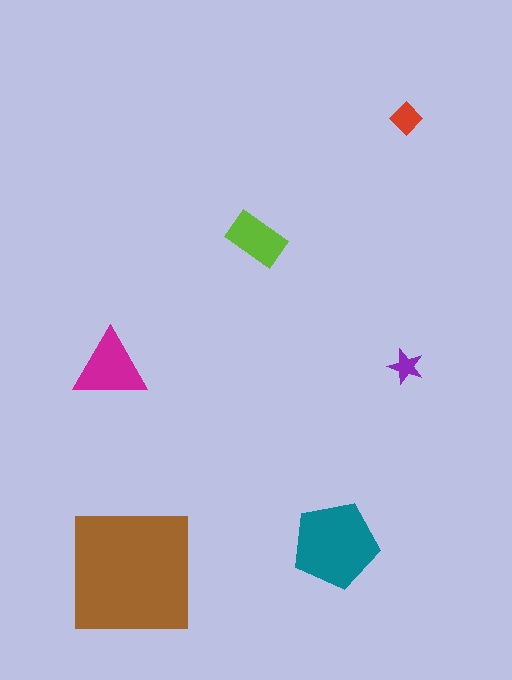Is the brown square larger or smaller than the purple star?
Larger.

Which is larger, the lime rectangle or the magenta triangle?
The magenta triangle.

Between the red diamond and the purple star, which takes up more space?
The red diamond.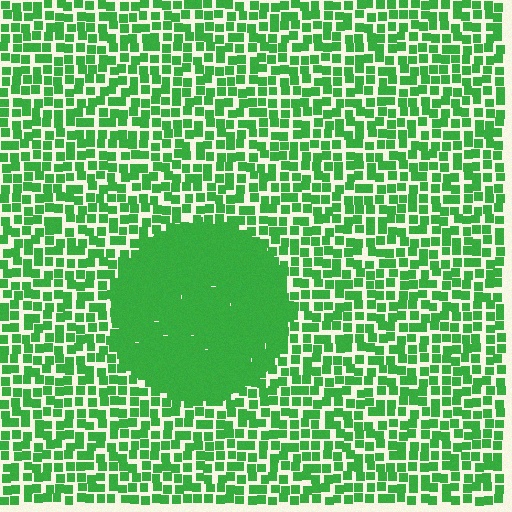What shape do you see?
I see a circle.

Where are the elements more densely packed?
The elements are more densely packed inside the circle boundary.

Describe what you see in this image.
The image contains small green elements arranged at two different densities. A circle-shaped region is visible where the elements are more densely packed than the surrounding area.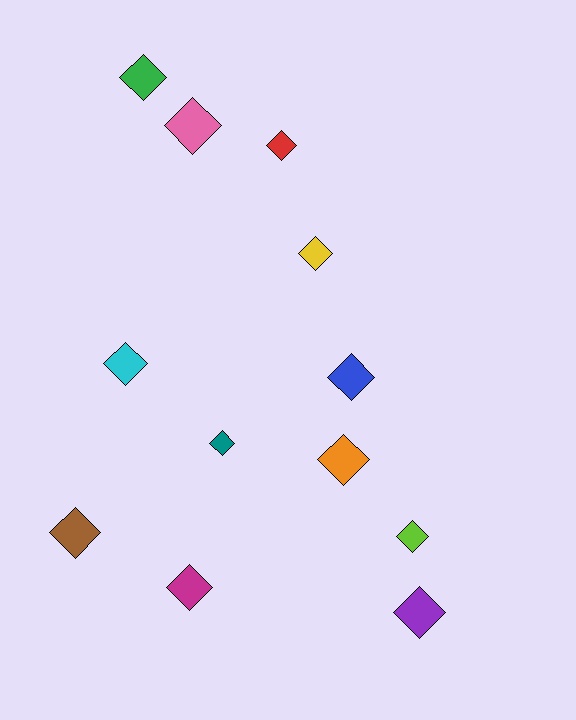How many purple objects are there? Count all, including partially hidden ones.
There is 1 purple object.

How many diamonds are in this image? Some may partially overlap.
There are 12 diamonds.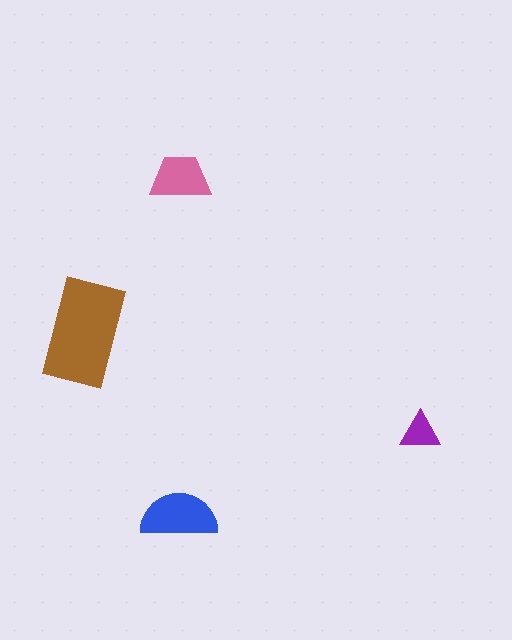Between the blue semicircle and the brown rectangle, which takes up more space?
The brown rectangle.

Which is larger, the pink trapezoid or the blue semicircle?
The blue semicircle.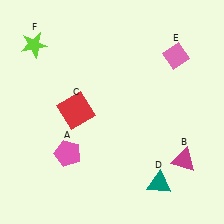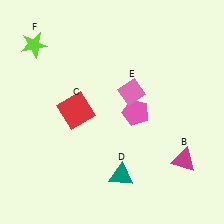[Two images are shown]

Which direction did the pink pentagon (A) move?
The pink pentagon (A) moved right.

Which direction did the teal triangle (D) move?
The teal triangle (D) moved left.